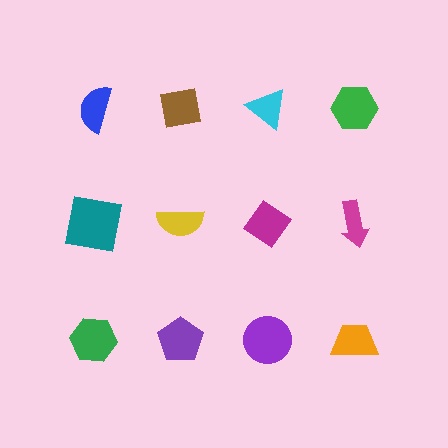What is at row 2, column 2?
A yellow semicircle.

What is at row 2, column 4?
A magenta arrow.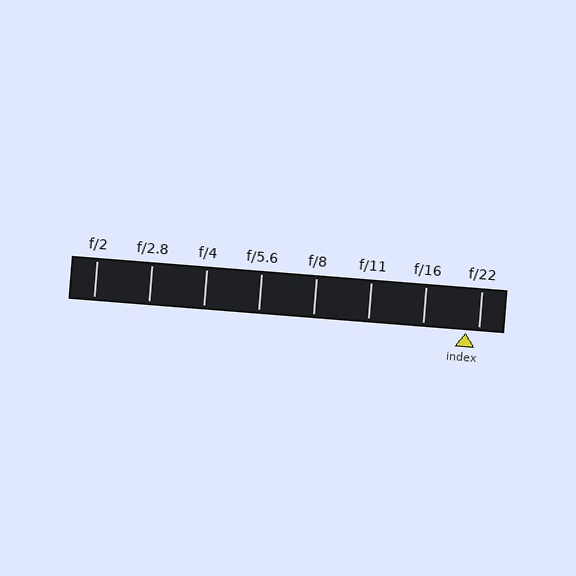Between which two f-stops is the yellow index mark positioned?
The index mark is between f/16 and f/22.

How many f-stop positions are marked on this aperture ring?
There are 8 f-stop positions marked.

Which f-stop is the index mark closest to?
The index mark is closest to f/22.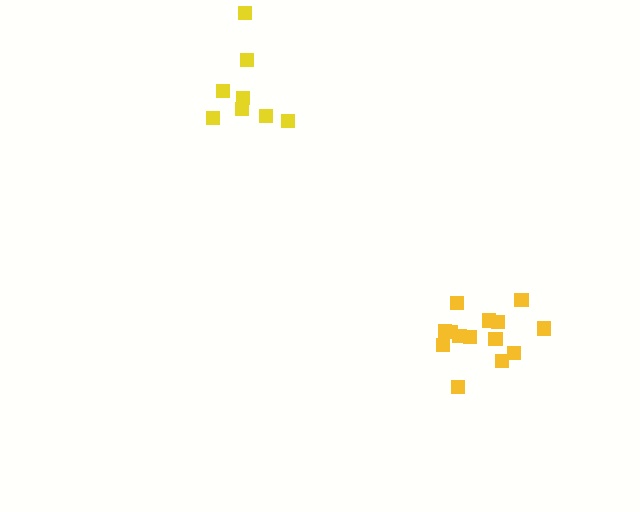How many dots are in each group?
Group 1: 14 dots, Group 2: 8 dots (22 total).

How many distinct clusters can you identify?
There are 2 distinct clusters.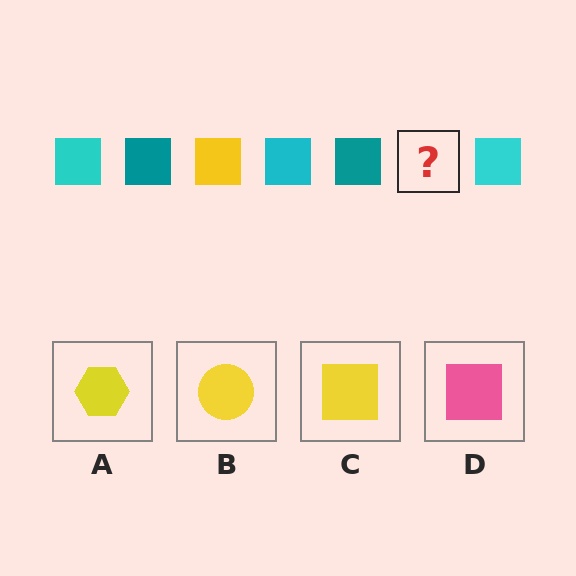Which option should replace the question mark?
Option C.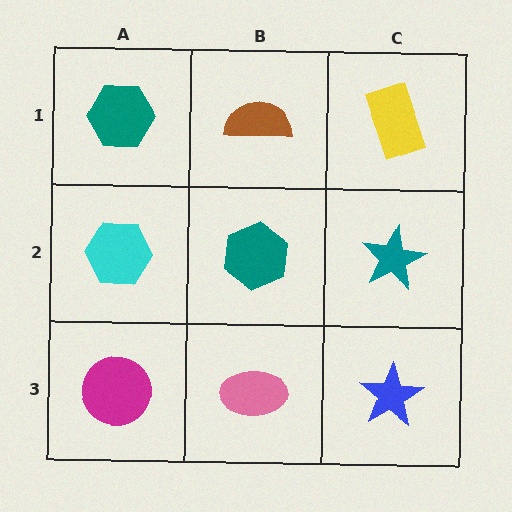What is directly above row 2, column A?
A teal hexagon.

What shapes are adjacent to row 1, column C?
A teal star (row 2, column C), a brown semicircle (row 1, column B).